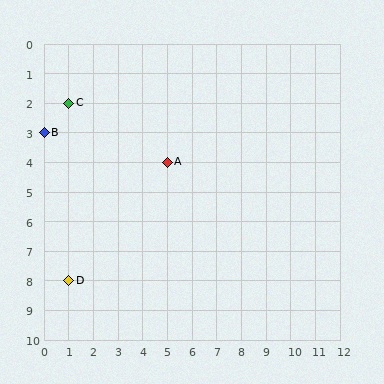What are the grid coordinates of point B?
Point B is at grid coordinates (0, 3).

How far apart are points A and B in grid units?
Points A and B are 5 columns and 1 row apart (about 5.1 grid units diagonally).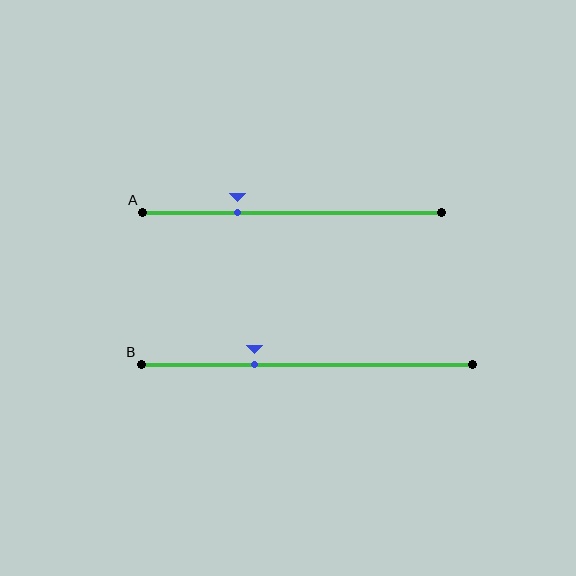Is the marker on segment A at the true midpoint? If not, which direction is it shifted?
No, the marker on segment A is shifted to the left by about 18% of the segment length.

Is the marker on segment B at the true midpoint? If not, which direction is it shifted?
No, the marker on segment B is shifted to the left by about 16% of the segment length.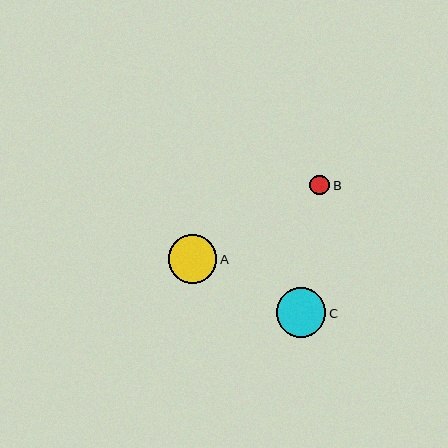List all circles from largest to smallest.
From largest to smallest: C, A, B.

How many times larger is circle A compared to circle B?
Circle A is approximately 2.4 times the size of circle B.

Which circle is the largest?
Circle C is the largest with a size of approximately 50 pixels.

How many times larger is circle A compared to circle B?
Circle A is approximately 2.4 times the size of circle B.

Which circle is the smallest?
Circle B is the smallest with a size of approximately 20 pixels.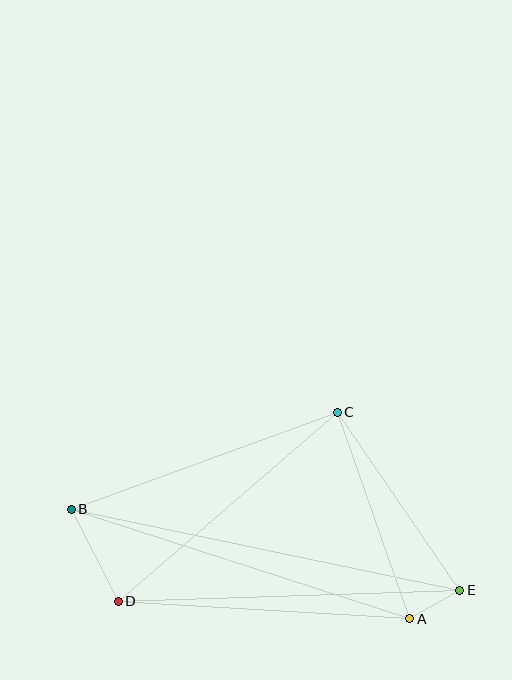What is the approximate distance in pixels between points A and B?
The distance between A and B is approximately 356 pixels.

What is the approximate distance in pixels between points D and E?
The distance between D and E is approximately 342 pixels.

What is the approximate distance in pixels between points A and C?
The distance between A and C is approximately 219 pixels.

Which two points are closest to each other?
Points A and E are closest to each other.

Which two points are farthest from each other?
Points B and E are farthest from each other.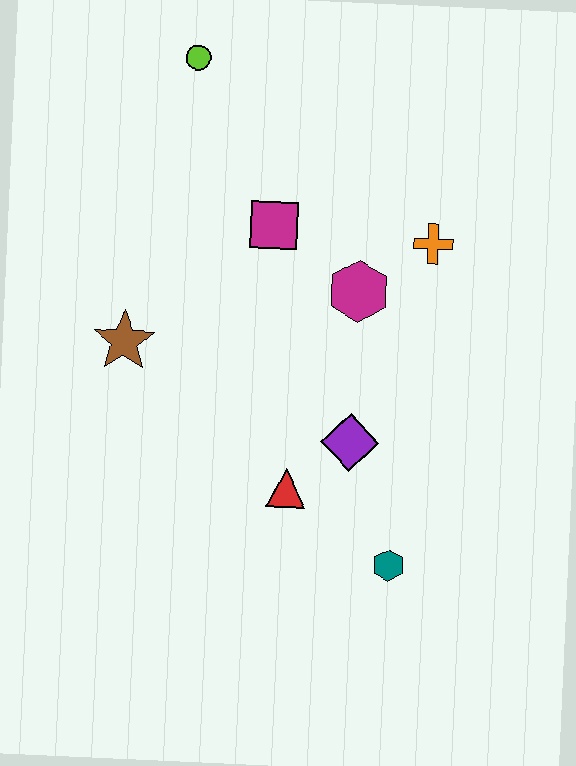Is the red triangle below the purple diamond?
Yes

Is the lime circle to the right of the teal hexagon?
No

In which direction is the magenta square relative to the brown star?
The magenta square is to the right of the brown star.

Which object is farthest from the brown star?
The teal hexagon is farthest from the brown star.